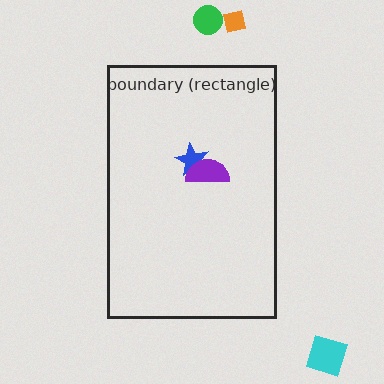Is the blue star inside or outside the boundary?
Inside.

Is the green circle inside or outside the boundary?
Outside.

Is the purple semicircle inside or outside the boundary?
Inside.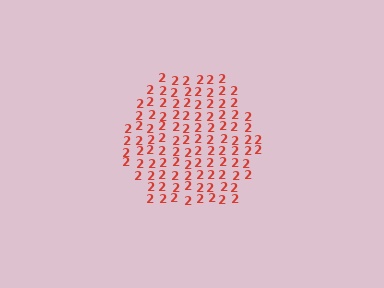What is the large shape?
The large shape is a hexagon.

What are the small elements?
The small elements are digit 2's.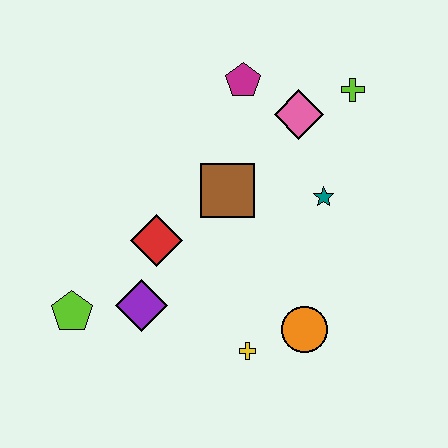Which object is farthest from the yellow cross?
The lime cross is farthest from the yellow cross.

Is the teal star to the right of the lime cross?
No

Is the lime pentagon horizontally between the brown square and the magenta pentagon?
No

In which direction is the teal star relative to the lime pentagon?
The teal star is to the right of the lime pentagon.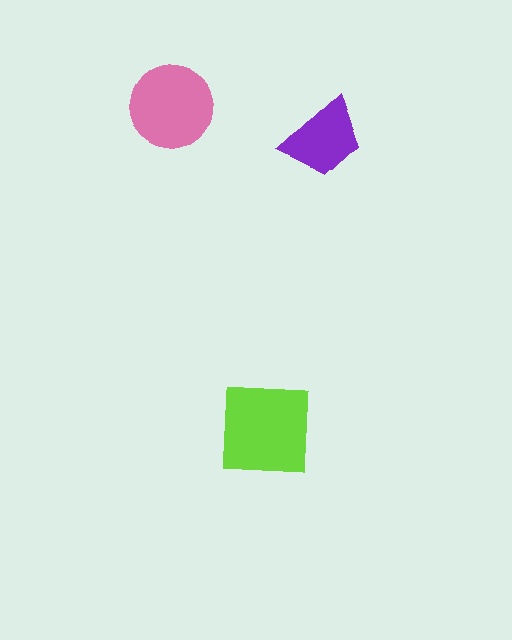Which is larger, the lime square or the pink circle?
The lime square.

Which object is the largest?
The lime square.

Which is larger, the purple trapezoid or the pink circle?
The pink circle.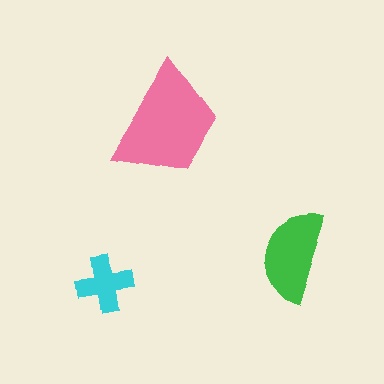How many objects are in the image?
There are 3 objects in the image.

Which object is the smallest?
The cyan cross.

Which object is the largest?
The pink trapezoid.